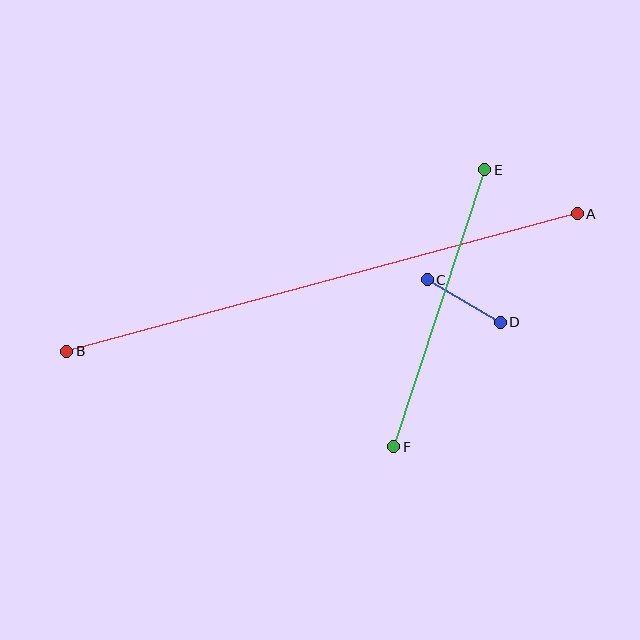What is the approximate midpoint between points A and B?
The midpoint is at approximately (322, 283) pixels.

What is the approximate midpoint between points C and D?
The midpoint is at approximately (464, 301) pixels.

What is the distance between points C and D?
The distance is approximately 84 pixels.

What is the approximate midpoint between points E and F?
The midpoint is at approximately (439, 308) pixels.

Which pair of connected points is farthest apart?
Points A and B are farthest apart.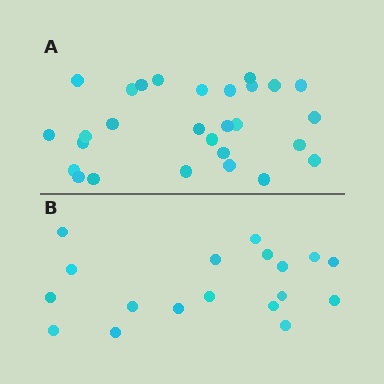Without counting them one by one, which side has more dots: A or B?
Region A (the top region) has more dots.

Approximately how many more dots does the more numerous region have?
Region A has roughly 10 or so more dots than region B.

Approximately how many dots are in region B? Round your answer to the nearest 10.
About 20 dots. (The exact count is 18, which rounds to 20.)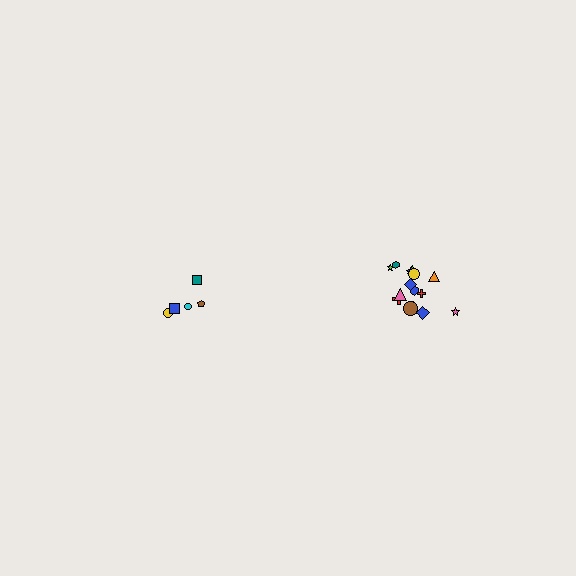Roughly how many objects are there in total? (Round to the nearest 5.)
Roughly 20 objects in total.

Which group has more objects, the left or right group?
The right group.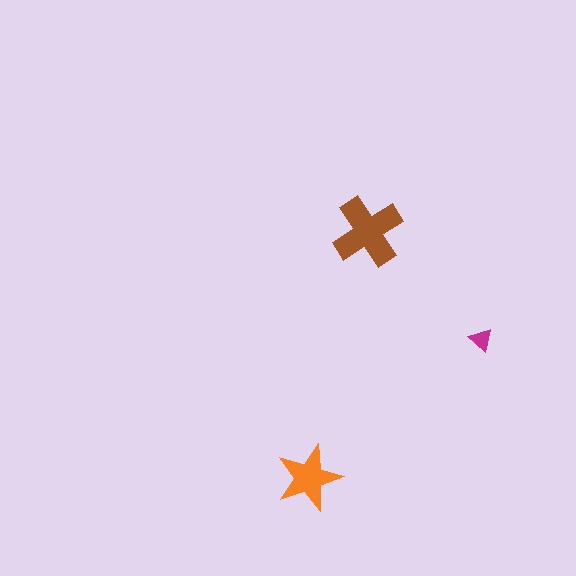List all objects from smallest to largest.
The magenta triangle, the orange star, the brown cross.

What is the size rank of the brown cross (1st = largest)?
1st.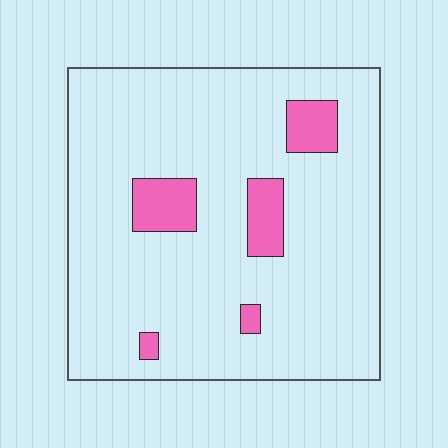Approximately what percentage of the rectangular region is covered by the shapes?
Approximately 10%.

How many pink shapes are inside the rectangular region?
5.